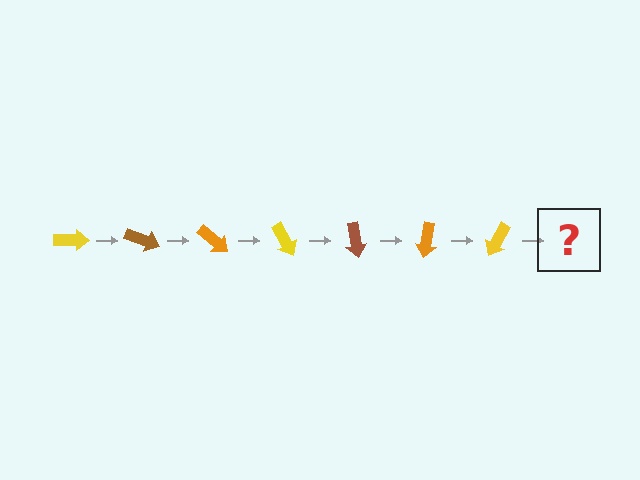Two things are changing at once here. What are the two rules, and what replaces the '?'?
The two rules are that it rotates 20 degrees each step and the color cycles through yellow, brown, and orange. The '?' should be a brown arrow, rotated 140 degrees from the start.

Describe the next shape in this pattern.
It should be a brown arrow, rotated 140 degrees from the start.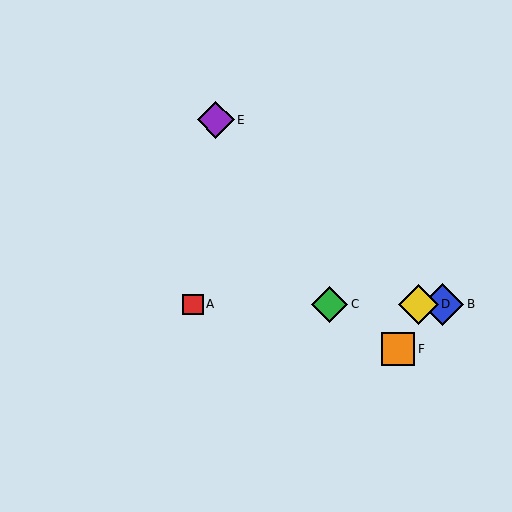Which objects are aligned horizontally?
Objects A, B, C, D are aligned horizontally.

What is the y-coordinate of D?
Object D is at y≈305.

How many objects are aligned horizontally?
4 objects (A, B, C, D) are aligned horizontally.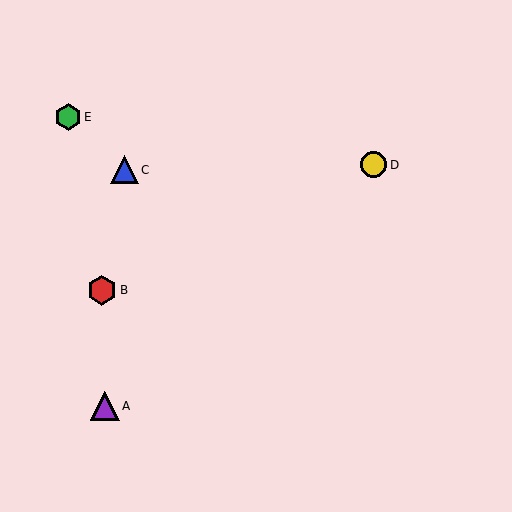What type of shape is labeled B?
Shape B is a red hexagon.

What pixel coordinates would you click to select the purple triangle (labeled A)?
Click at (105, 406) to select the purple triangle A.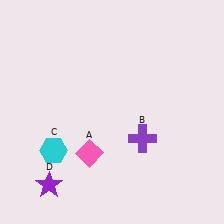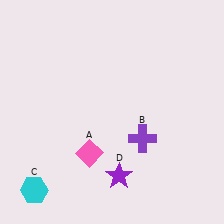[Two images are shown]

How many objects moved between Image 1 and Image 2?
2 objects moved between the two images.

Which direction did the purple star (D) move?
The purple star (D) moved right.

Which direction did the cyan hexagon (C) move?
The cyan hexagon (C) moved down.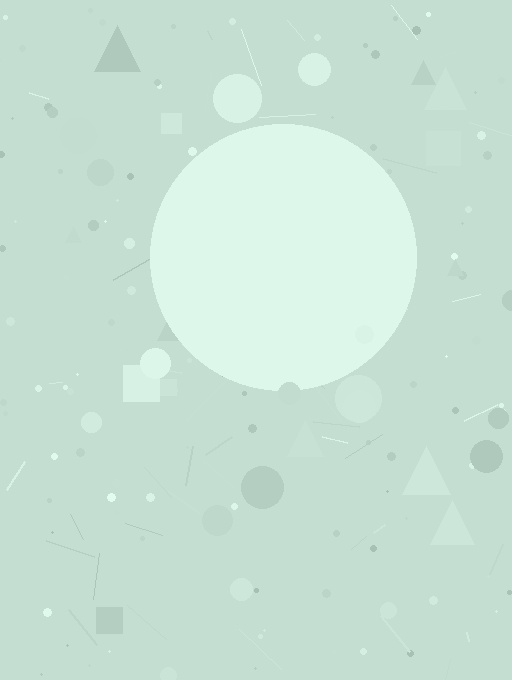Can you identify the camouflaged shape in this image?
The camouflaged shape is a circle.